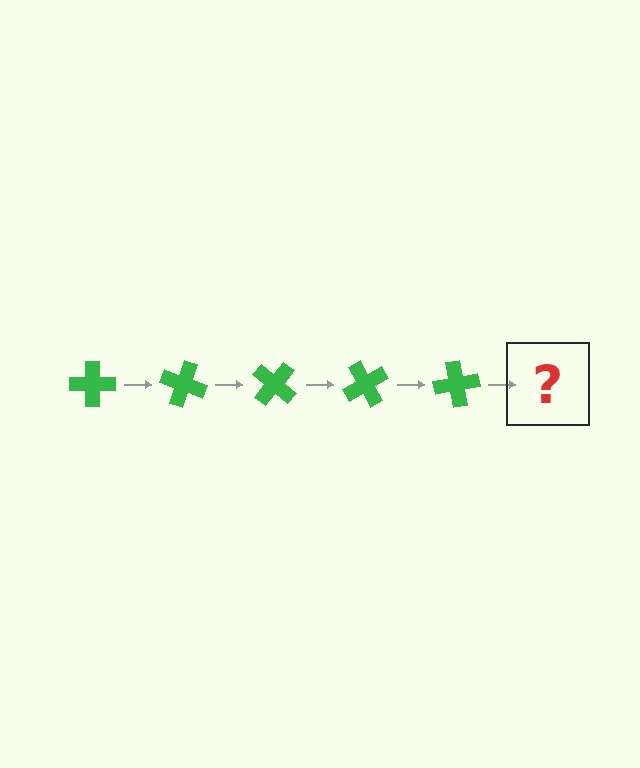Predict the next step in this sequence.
The next step is a green cross rotated 100 degrees.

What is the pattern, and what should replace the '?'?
The pattern is that the cross rotates 20 degrees each step. The '?' should be a green cross rotated 100 degrees.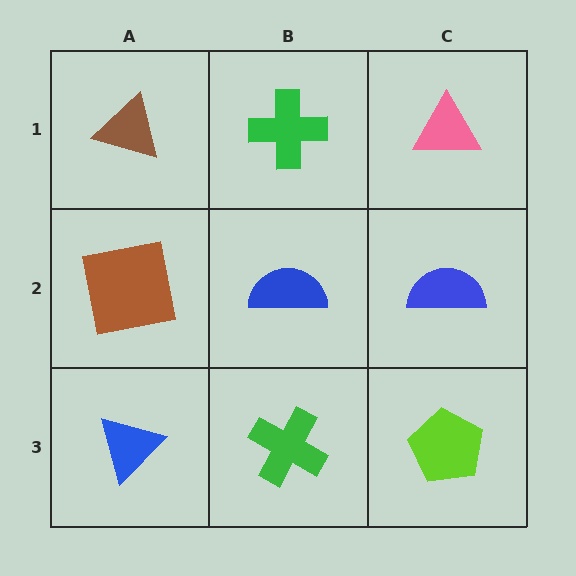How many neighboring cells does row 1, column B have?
3.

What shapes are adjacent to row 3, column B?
A blue semicircle (row 2, column B), a blue triangle (row 3, column A), a lime pentagon (row 3, column C).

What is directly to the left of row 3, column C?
A green cross.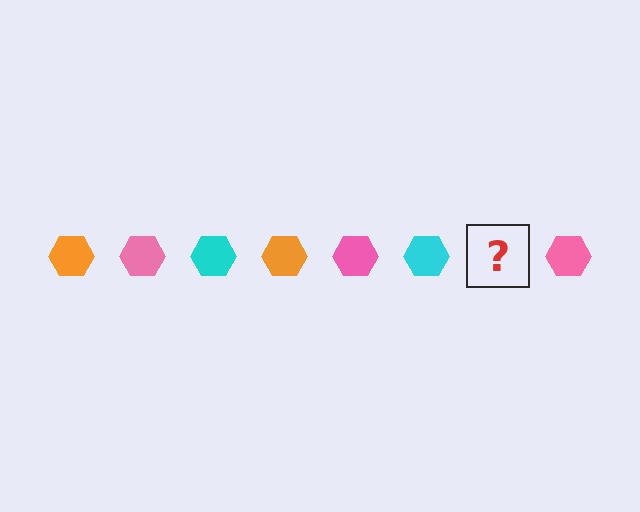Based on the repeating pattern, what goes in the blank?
The blank should be an orange hexagon.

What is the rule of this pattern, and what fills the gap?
The rule is that the pattern cycles through orange, pink, cyan hexagons. The gap should be filled with an orange hexagon.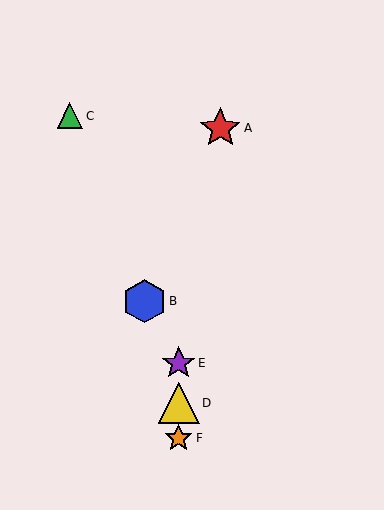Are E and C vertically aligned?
No, E is at x≈179 and C is at x≈70.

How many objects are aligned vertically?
3 objects (D, E, F) are aligned vertically.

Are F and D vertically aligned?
Yes, both are at x≈179.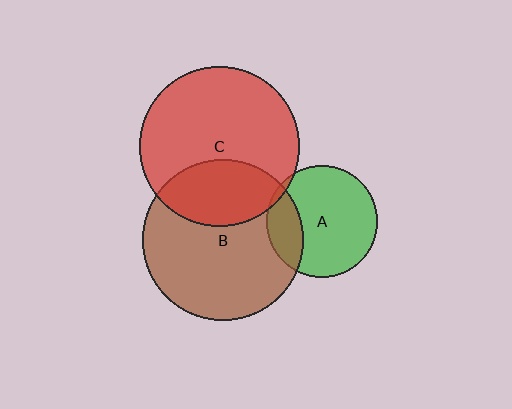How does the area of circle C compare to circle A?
Approximately 2.1 times.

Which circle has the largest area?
Circle B (brown).